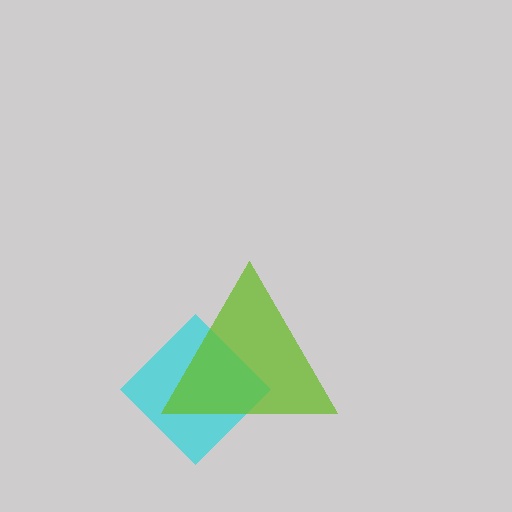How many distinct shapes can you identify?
There are 2 distinct shapes: a cyan diamond, a lime triangle.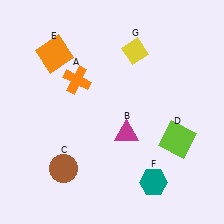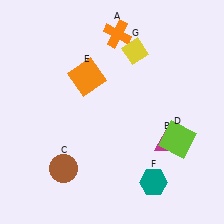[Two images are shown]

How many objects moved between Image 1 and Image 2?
3 objects moved between the two images.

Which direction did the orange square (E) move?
The orange square (E) moved right.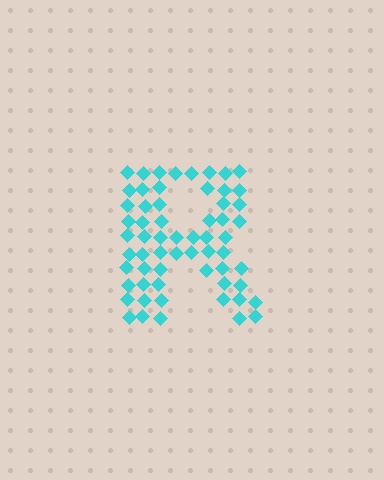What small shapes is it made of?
It is made of small diamonds.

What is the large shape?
The large shape is the letter R.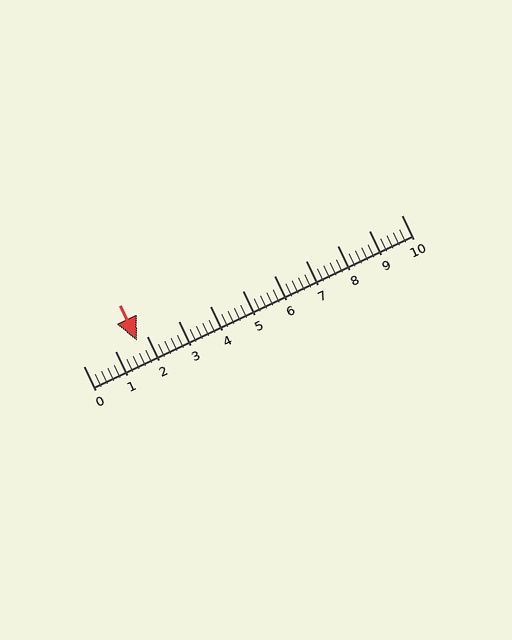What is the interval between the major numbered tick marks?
The major tick marks are spaced 1 units apart.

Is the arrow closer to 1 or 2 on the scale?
The arrow is closer to 2.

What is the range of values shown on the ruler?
The ruler shows values from 0 to 10.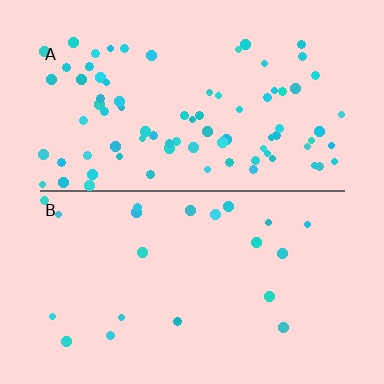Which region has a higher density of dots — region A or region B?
A (the top).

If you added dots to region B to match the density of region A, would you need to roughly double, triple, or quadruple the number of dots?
Approximately quadruple.